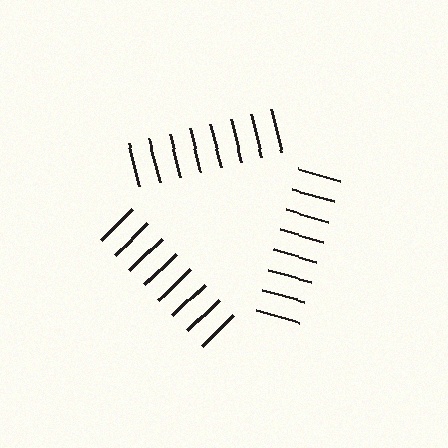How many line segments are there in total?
24 — 8 along each of the 3 edges.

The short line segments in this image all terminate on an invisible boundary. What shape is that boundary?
An illusory triangle — the line segments terminate on its edges but no continuous stroke is drawn.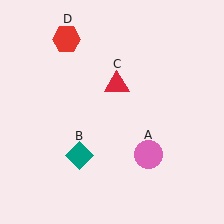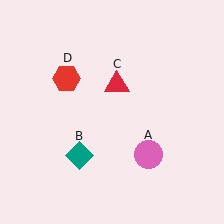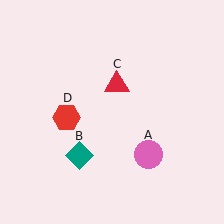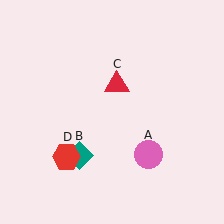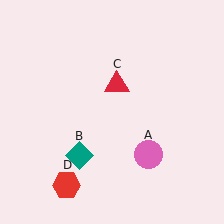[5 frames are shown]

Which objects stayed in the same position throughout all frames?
Pink circle (object A) and teal diamond (object B) and red triangle (object C) remained stationary.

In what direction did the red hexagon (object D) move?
The red hexagon (object D) moved down.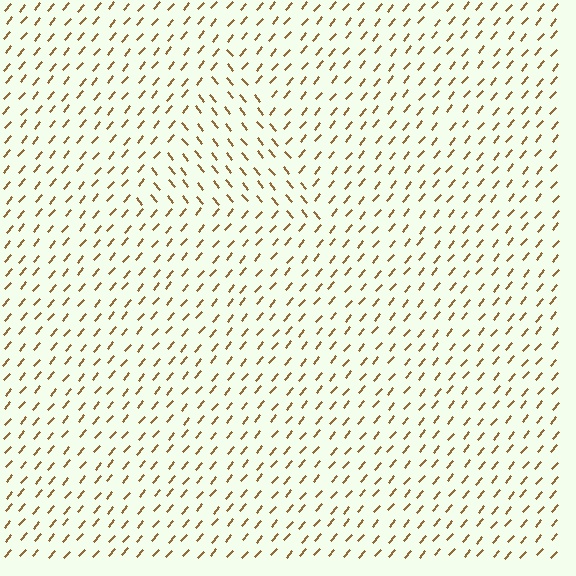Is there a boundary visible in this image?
Yes, there is a texture boundary formed by a change in line orientation.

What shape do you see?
I see a triangle.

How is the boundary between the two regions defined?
The boundary is defined purely by a change in line orientation (approximately 79 degrees difference). All lines are the same color and thickness.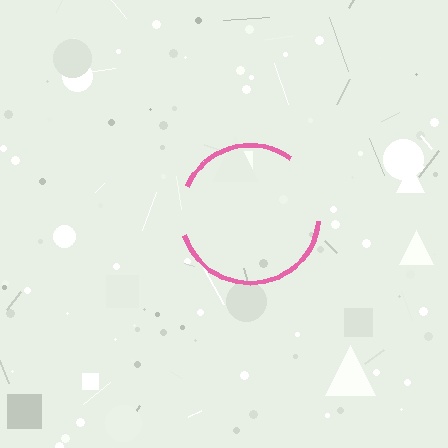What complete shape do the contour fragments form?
The contour fragments form a circle.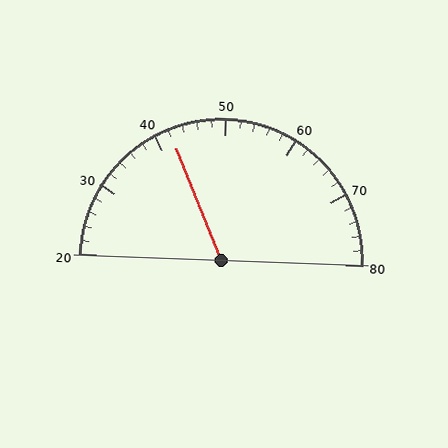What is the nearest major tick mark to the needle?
The nearest major tick mark is 40.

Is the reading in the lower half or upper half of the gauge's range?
The reading is in the lower half of the range (20 to 80).